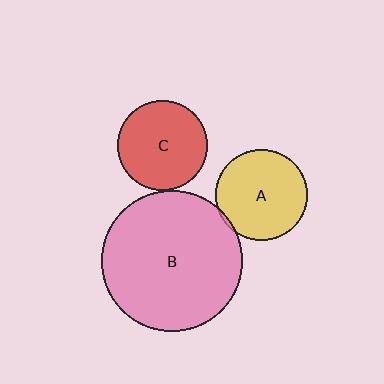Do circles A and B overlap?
Yes.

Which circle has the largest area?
Circle B (pink).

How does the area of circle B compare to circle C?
Approximately 2.4 times.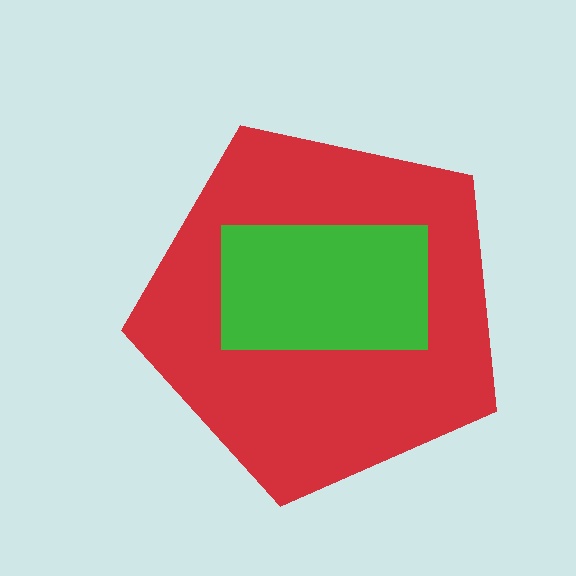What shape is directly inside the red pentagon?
The green rectangle.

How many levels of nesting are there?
2.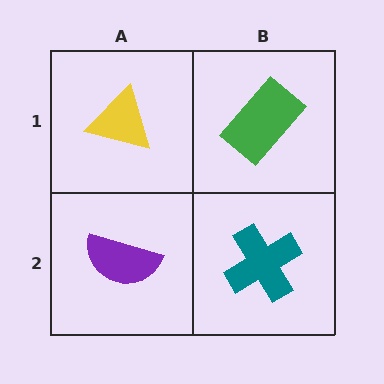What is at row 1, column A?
A yellow triangle.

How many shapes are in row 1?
2 shapes.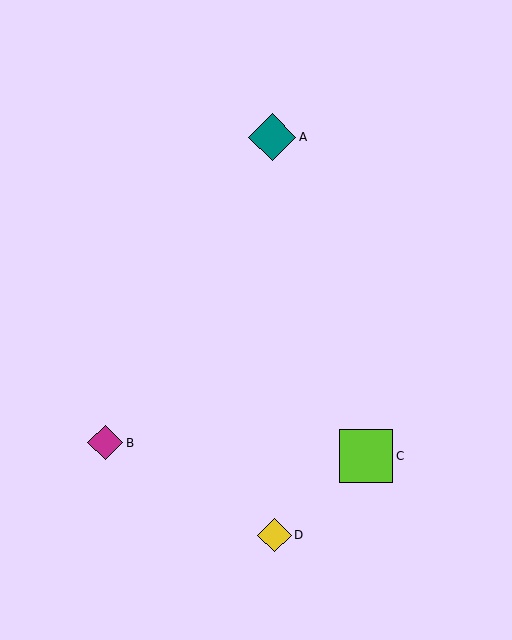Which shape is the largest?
The lime square (labeled C) is the largest.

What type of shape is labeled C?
Shape C is a lime square.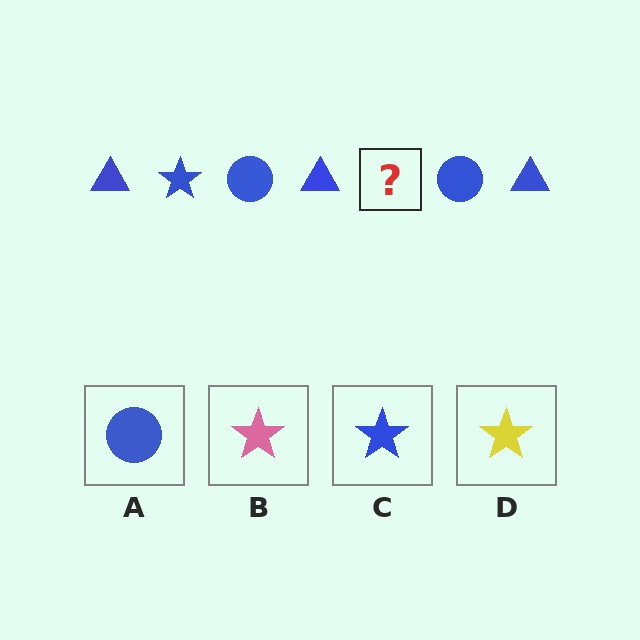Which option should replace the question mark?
Option C.